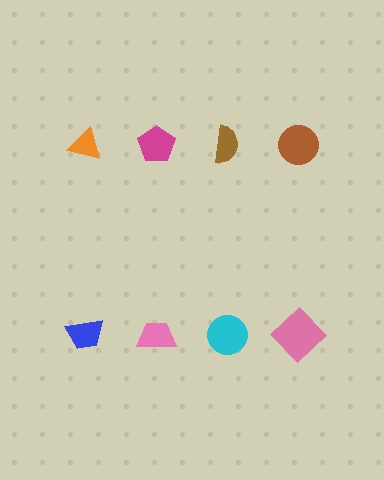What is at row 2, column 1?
A blue trapezoid.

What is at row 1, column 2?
A magenta pentagon.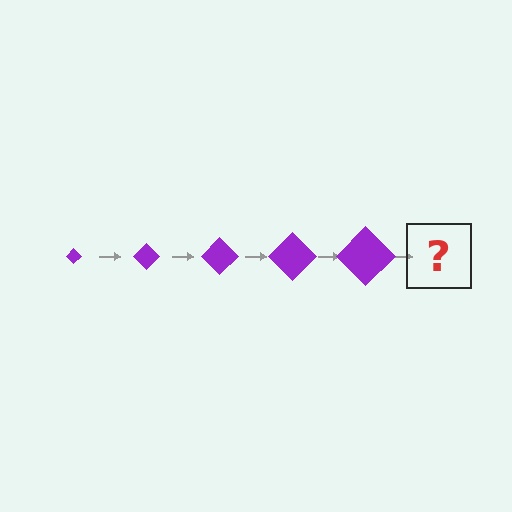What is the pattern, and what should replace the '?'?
The pattern is that the diamond gets progressively larger each step. The '?' should be a purple diamond, larger than the previous one.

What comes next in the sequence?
The next element should be a purple diamond, larger than the previous one.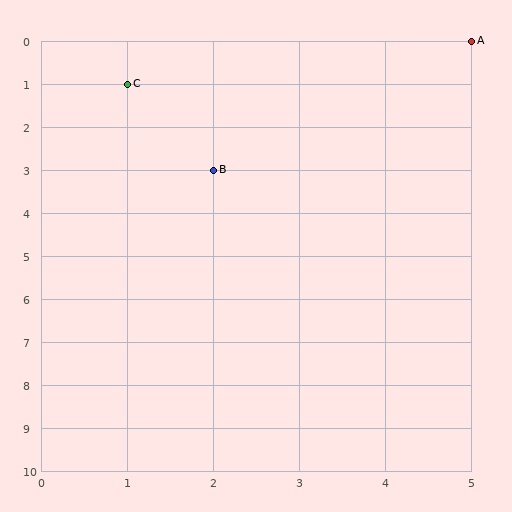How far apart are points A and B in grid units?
Points A and B are 3 columns and 3 rows apart (about 4.2 grid units diagonally).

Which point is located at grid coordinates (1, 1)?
Point C is at (1, 1).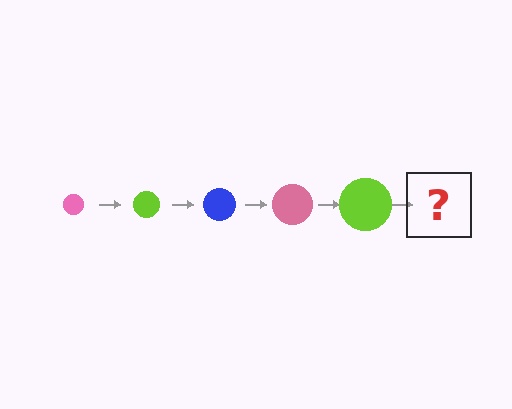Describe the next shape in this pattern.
It should be a blue circle, larger than the previous one.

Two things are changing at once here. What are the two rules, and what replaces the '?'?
The two rules are that the circle grows larger each step and the color cycles through pink, lime, and blue. The '?' should be a blue circle, larger than the previous one.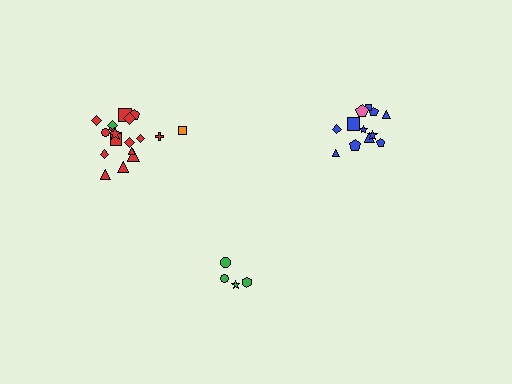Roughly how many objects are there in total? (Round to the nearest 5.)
Roughly 35 objects in total.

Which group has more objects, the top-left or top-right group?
The top-left group.